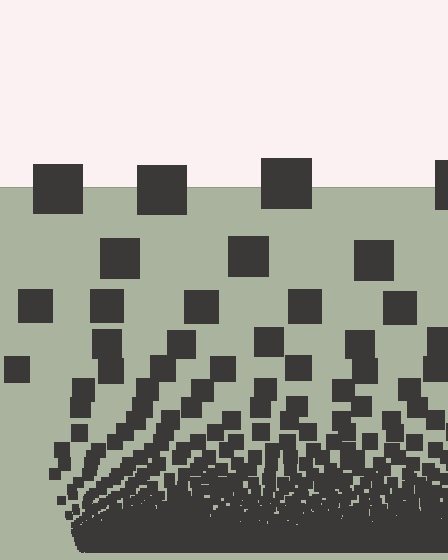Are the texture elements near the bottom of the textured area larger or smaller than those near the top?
Smaller. The gradient is inverted — elements near the bottom are smaller and denser.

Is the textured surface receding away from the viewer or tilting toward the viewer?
The surface appears to tilt toward the viewer. Texture elements get larger and sparser toward the top.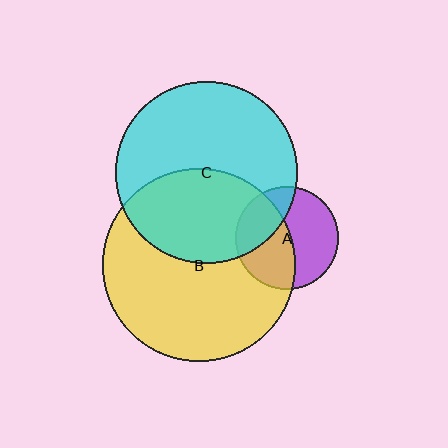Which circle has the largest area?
Circle B (yellow).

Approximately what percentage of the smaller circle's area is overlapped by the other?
Approximately 50%.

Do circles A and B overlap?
Yes.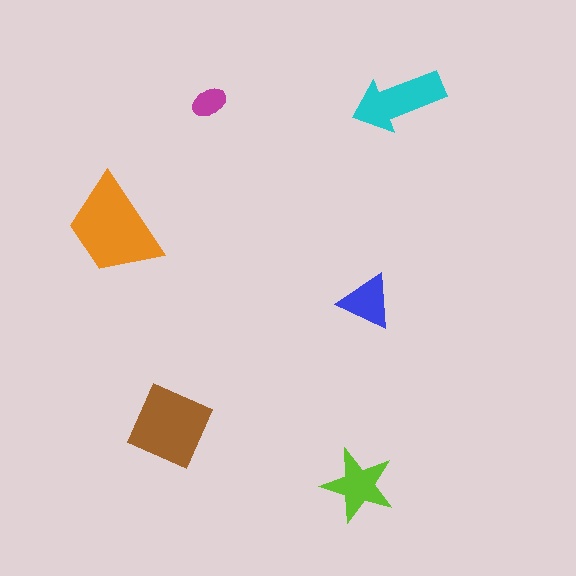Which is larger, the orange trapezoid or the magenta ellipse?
The orange trapezoid.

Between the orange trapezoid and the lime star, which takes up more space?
The orange trapezoid.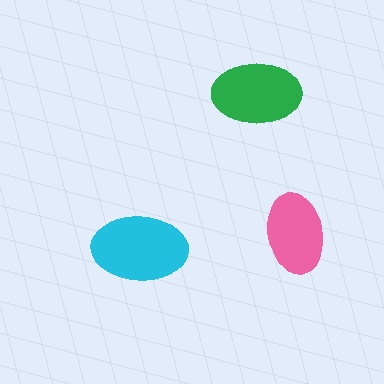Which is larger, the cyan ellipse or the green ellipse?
The cyan one.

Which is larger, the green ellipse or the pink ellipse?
The green one.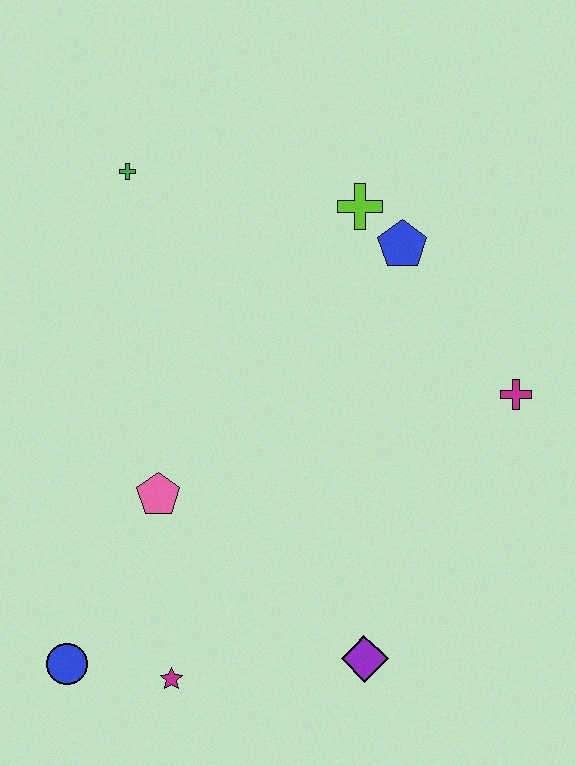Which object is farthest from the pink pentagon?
The magenta cross is farthest from the pink pentagon.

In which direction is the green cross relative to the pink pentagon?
The green cross is above the pink pentagon.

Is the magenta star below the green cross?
Yes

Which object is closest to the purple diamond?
The magenta star is closest to the purple diamond.